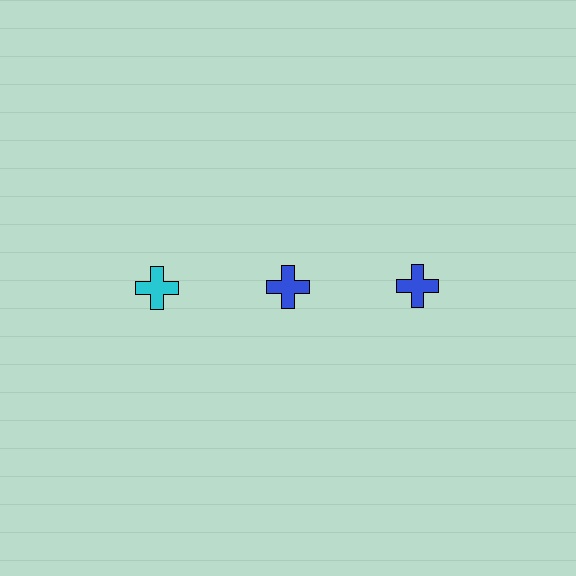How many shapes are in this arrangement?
There are 3 shapes arranged in a grid pattern.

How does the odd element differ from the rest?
It has a different color: cyan instead of blue.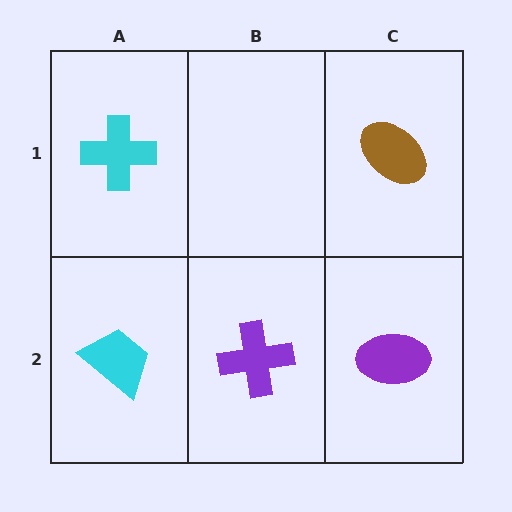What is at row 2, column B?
A purple cross.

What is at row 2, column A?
A cyan trapezoid.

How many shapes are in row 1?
2 shapes.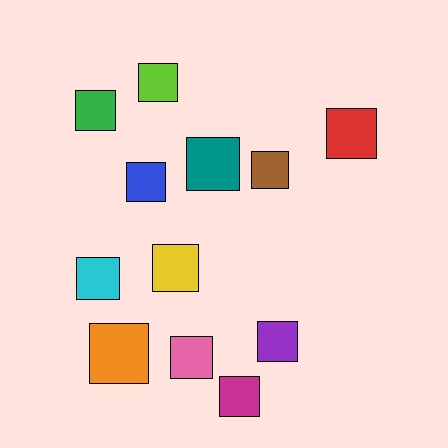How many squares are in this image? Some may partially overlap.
There are 12 squares.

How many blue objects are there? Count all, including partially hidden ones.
There is 1 blue object.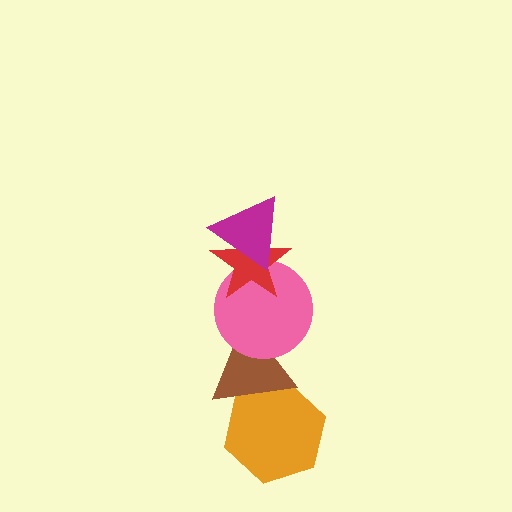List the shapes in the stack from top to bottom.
From top to bottom: the magenta triangle, the red star, the pink circle, the brown triangle, the orange hexagon.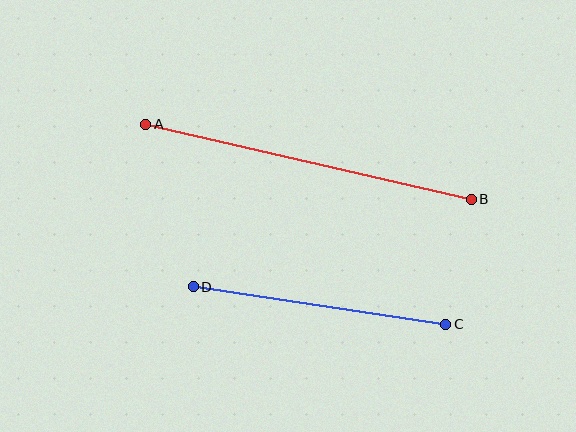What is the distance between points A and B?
The distance is approximately 334 pixels.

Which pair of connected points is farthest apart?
Points A and B are farthest apart.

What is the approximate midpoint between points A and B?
The midpoint is at approximately (309, 162) pixels.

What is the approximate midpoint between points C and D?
The midpoint is at approximately (319, 305) pixels.